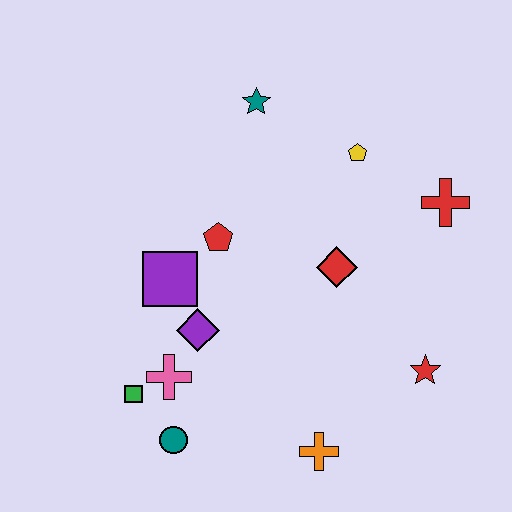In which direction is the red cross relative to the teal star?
The red cross is to the right of the teal star.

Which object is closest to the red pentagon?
The purple square is closest to the red pentagon.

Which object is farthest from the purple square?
The red cross is farthest from the purple square.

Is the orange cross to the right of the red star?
No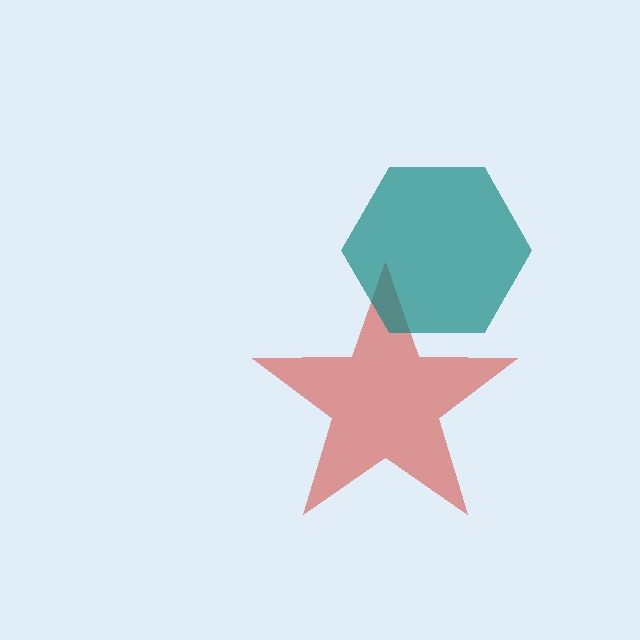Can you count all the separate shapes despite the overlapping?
Yes, there are 2 separate shapes.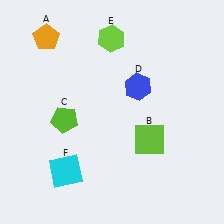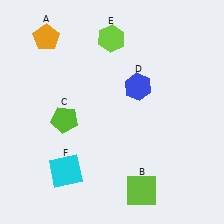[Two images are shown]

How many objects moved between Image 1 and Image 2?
1 object moved between the two images.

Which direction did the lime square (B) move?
The lime square (B) moved down.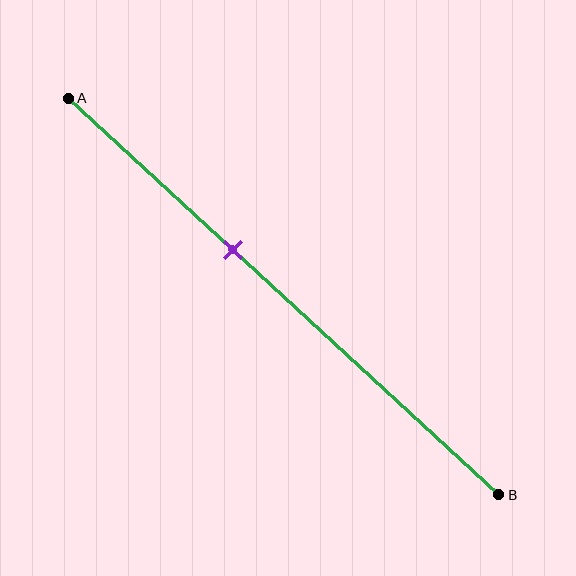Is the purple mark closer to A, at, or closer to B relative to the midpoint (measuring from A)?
The purple mark is closer to point A than the midpoint of segment AB.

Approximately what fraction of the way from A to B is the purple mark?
The purple mark is approximately 40% of the way from A to B.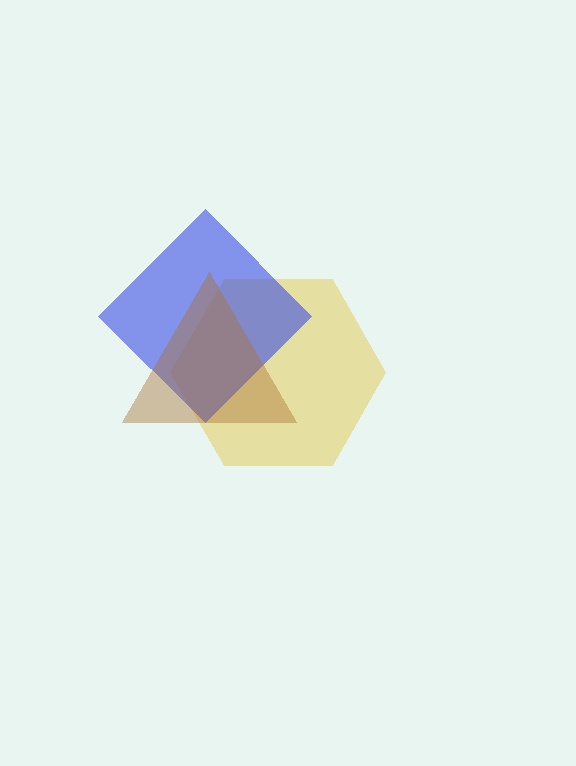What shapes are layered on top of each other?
The layered shapes are: a yellow hexagon, a blue diamond, a brown triangle.